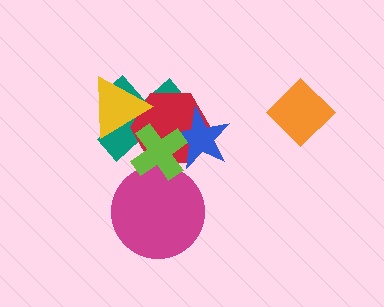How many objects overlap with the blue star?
3 objects overlap with the blue star.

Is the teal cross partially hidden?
Yes, it is partially covered by another shape.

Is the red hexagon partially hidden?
Yes, it is partially covered by another shape.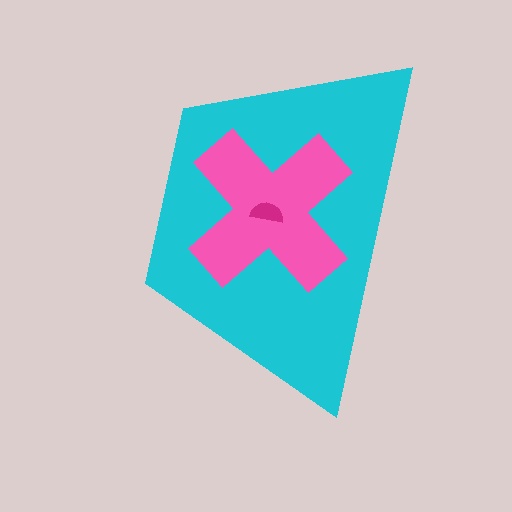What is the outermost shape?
The cyan trapezoid.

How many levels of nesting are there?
3.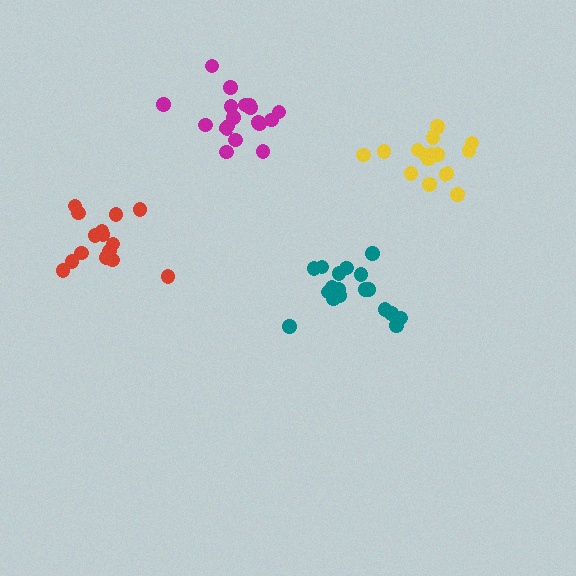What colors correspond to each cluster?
The clusters are colored: teal, magenta, yellow, red.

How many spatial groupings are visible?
There are 4 spatial groupings.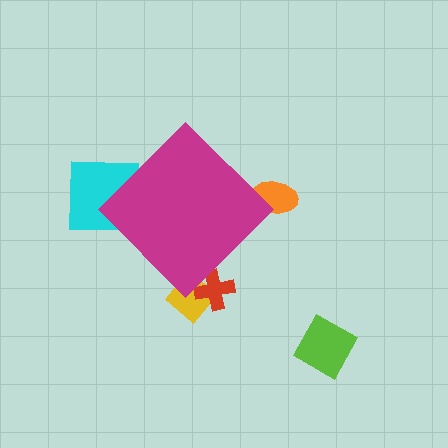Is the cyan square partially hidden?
Yes, the cyan square is partially hidden behind the magenta diamond.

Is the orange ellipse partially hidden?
Yes, the orange ellipse is partially hidden behind the magenta diamond.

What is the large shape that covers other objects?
A magenta diamond.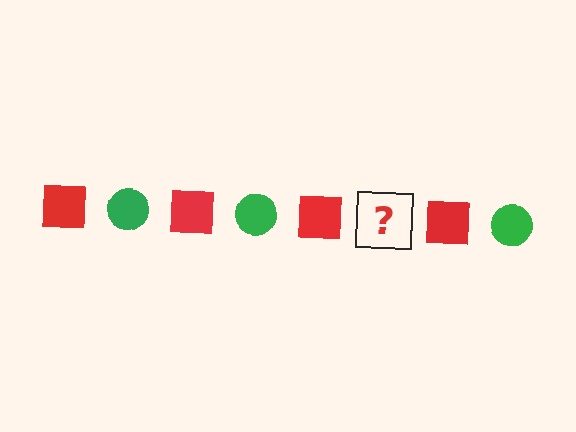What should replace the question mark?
The question mark should be replaced with a green circle.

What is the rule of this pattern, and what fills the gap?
The rule is that the pattern alternates between red square and green circle. The gap should be filled with a green circle.